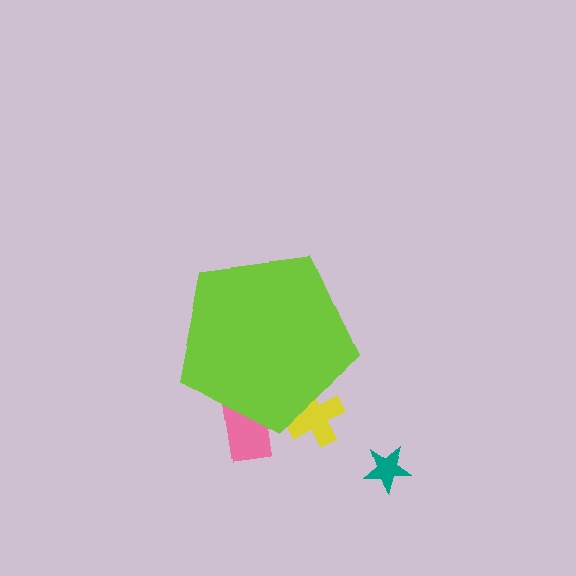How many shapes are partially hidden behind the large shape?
2 shapes are partially hidden.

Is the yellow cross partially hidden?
Yes, the yellow cross is partially hidden behind the lime pentagon.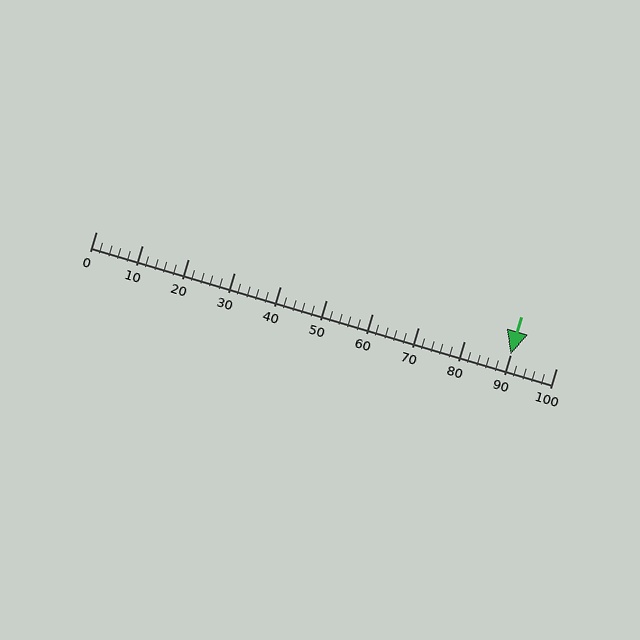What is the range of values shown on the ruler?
The ruler shows values from 0 to 100.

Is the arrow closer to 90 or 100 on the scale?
The arrow is closer to 90.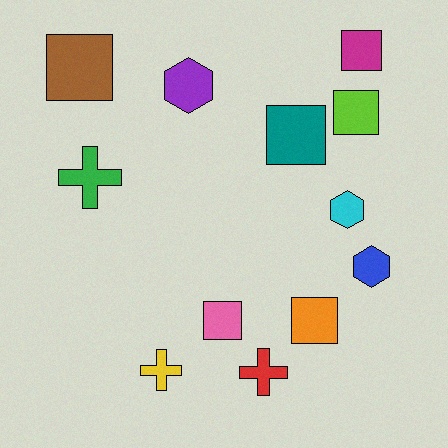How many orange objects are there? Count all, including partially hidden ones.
There is 1 orange object.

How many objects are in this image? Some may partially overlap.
There are 12 objects.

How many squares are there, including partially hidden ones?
There are 6 squares.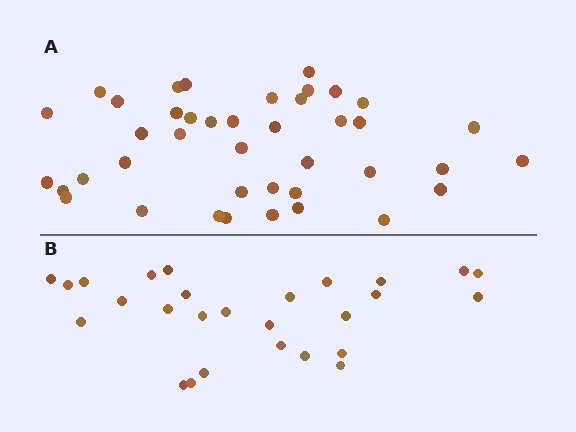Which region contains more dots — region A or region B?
Region A (the top region) has more dots.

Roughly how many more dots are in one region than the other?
Region A has approximately 15 more dots than region B.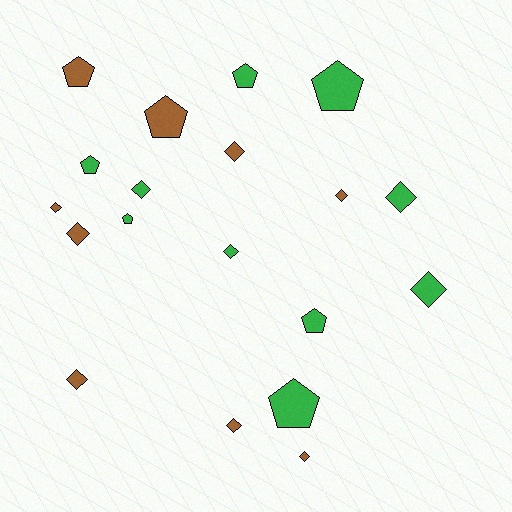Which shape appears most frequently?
Diamond, with 11 objects.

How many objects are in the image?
There are 19 objects.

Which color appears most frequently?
Green, with 10 objects.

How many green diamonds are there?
There are 4 green diamonds.